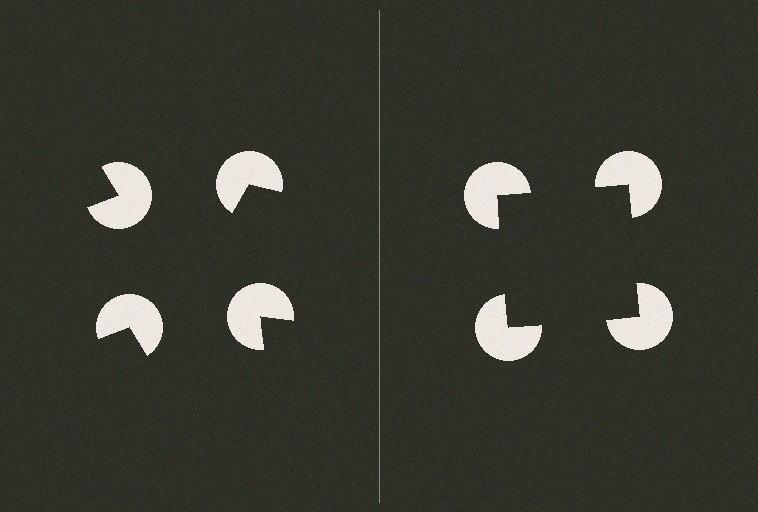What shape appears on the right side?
An illusory square.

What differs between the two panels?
The pac-man discs are positioned identically on both sides; only the wedge orientations differ. On the right they align to a square; on the left they are misaligned.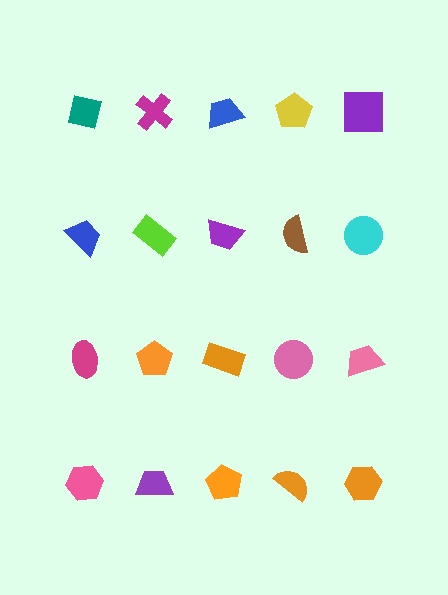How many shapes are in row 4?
5 shapes.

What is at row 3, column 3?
An orange rectangle.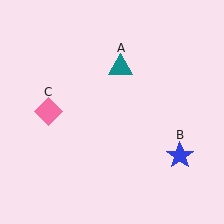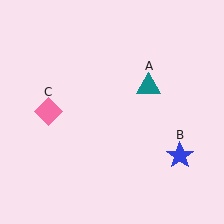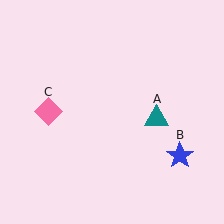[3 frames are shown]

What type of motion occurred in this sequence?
The teal triangle (object A) rotated clockwise around the center of the scene.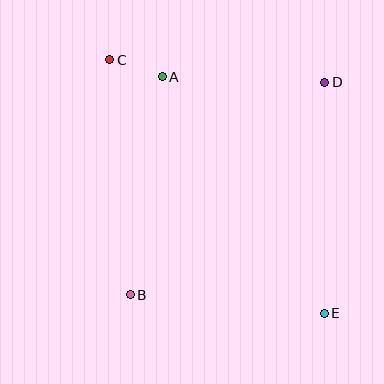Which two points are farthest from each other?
Points C and E are farthest from each other.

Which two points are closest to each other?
Points A and C are closest to each other.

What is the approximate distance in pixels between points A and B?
The distance between A and B is approximately 220 pixels.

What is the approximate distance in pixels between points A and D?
The distance between A and D is approximately 163 pixels.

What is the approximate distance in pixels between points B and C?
The distance between B and C is approximately 236 pixels.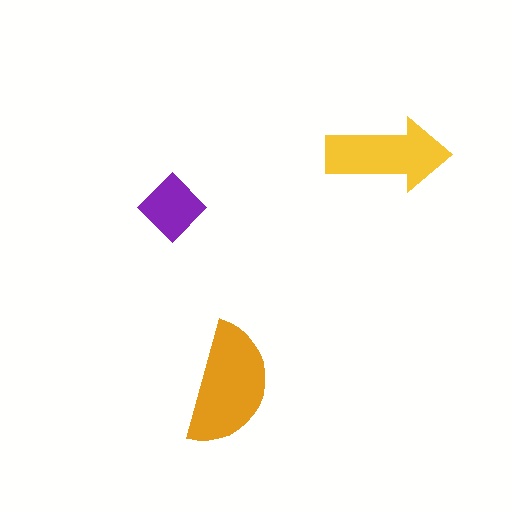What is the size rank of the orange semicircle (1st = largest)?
1st.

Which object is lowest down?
The orange semicircle is bottommost.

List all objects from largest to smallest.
The orange semicircle, the yellow arrow, the purple diamond.